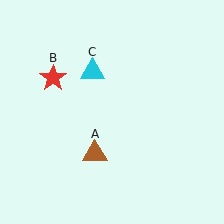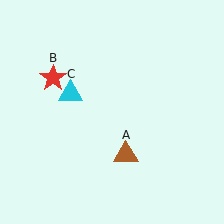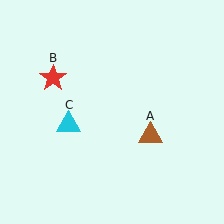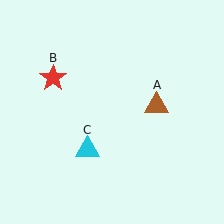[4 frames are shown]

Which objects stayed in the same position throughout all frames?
Red star (object B) remained stationary.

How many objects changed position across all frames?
2 objects changed position: brown triangle (object A), cyan triangle (object C).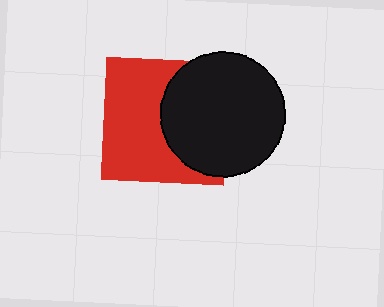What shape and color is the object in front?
The object in front is a black circle.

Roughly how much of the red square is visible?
About half of it is visible (roughly 57%).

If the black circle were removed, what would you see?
You would see the complete red square.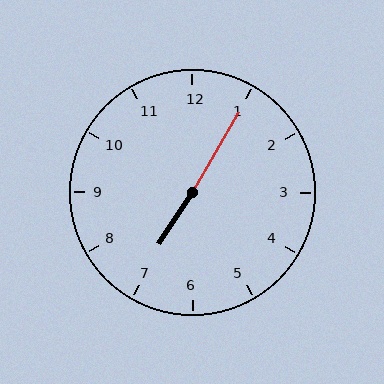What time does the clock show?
7:05.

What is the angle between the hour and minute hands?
Approximately 178 degrees.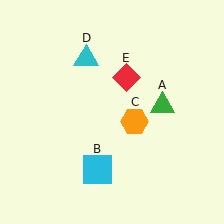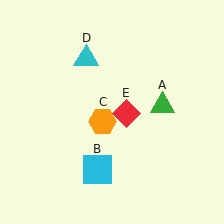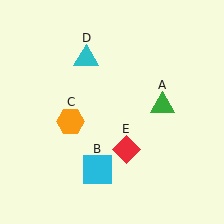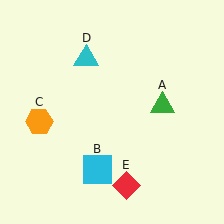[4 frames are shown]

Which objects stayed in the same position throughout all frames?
Green triangle (object A) and cyan square (object B) and cyan triangle (object D) remained stationary.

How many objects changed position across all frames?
2 objects changed position: orange hexagon (object C), red diamond (object E).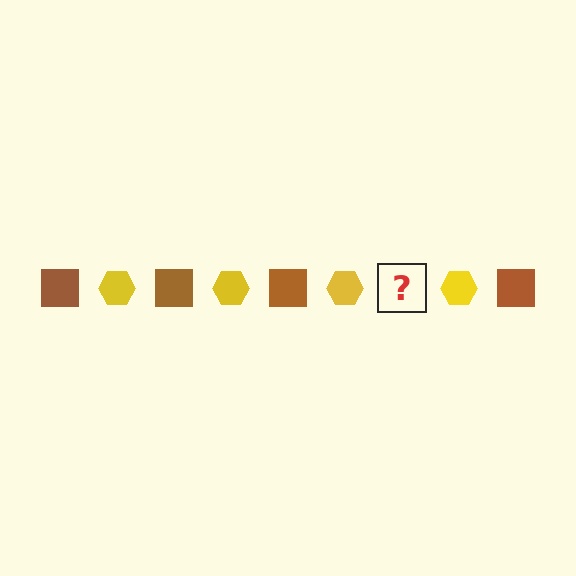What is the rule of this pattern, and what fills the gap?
The rule is that the pattern alternates between brown square and yellow hexagon. The gap should be filled with a brown square.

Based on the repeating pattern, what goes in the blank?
The blank should be a brown square.